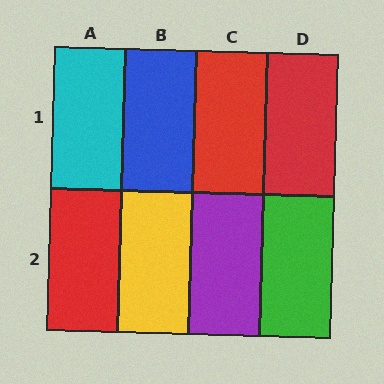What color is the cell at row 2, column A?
Red.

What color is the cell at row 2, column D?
Green.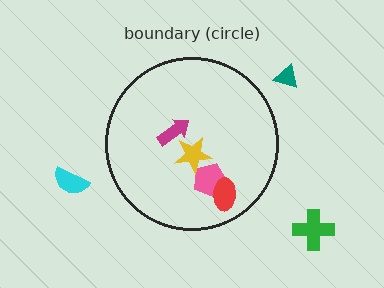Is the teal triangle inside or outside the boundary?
Outside.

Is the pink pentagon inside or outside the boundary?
Inside.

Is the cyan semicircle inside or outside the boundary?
Outside.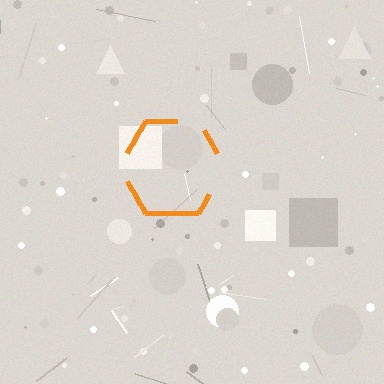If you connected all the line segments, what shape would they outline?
They would outline a hexagon.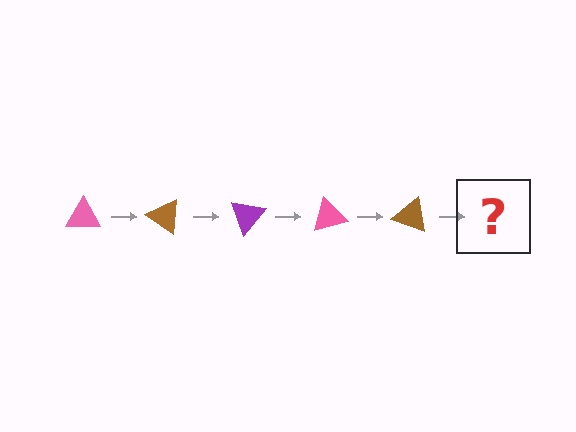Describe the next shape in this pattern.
It should be a purple triangle, rotated 175 degrees from the start.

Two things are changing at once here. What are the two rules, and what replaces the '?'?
The two rules are that it rotates 35 degrees each step and the color cycles through pink, brown, and purple. The '?' should be a purple triangle, rotated 175 degrees from the start.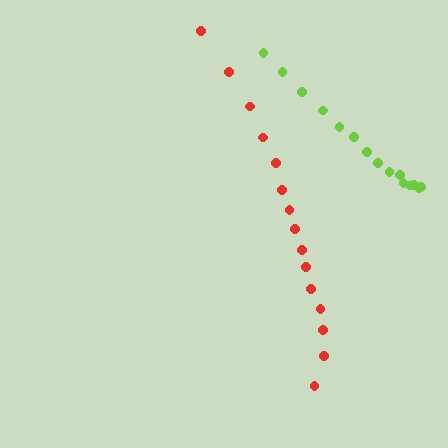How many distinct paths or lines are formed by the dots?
There are 2 distinct paths.